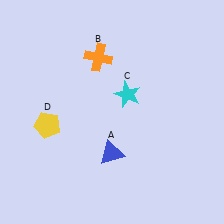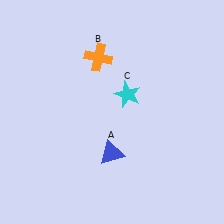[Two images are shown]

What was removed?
The yellow pentagon (D) was removed in Image 2.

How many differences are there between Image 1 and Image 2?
There is 1 difference between the two images.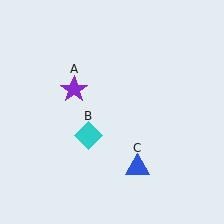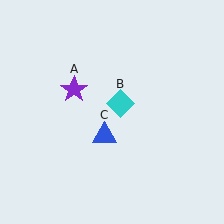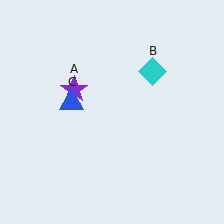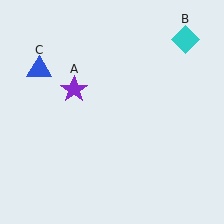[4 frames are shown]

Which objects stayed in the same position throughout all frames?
Purple star (object A) remained stationary.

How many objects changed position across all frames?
2 objects changed position: cyan diamond (object B), blue triangle (object C).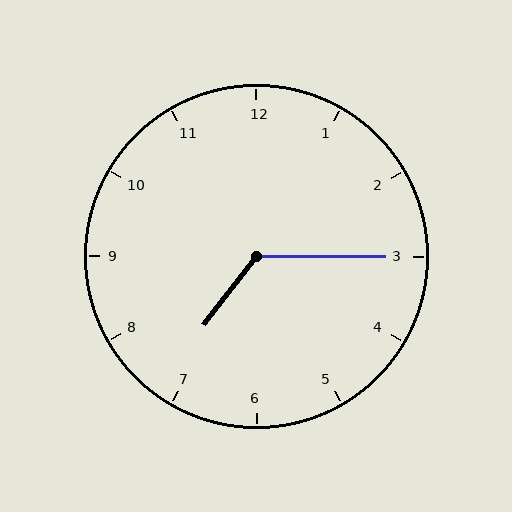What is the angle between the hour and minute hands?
Approximately 128 degrees.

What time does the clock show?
7:15.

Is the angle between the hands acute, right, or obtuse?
It is obtuse.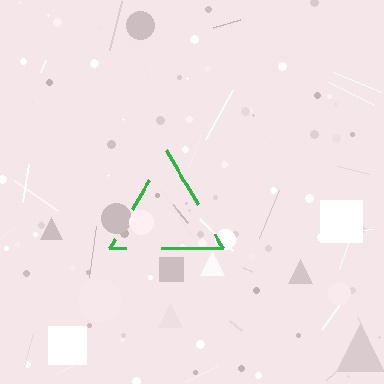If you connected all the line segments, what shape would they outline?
They would outline a triangle.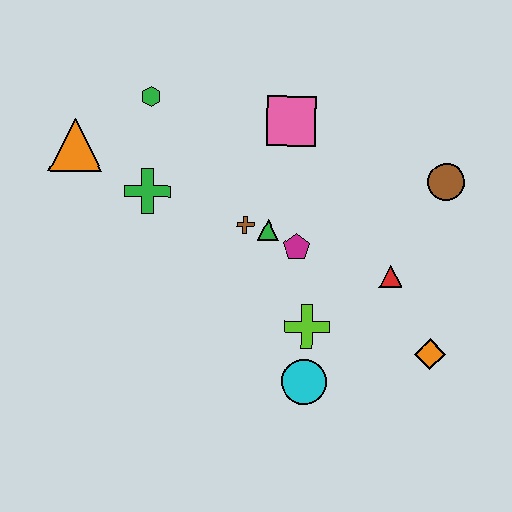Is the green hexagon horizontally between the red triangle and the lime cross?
No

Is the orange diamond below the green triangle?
Yes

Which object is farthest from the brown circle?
The orange triangle is farthest from the brown circle.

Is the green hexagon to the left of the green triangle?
Yes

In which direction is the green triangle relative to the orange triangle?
The green triangle is to the right of the orange triangle.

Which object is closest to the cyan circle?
The lime cross is closest to the cyan circle.